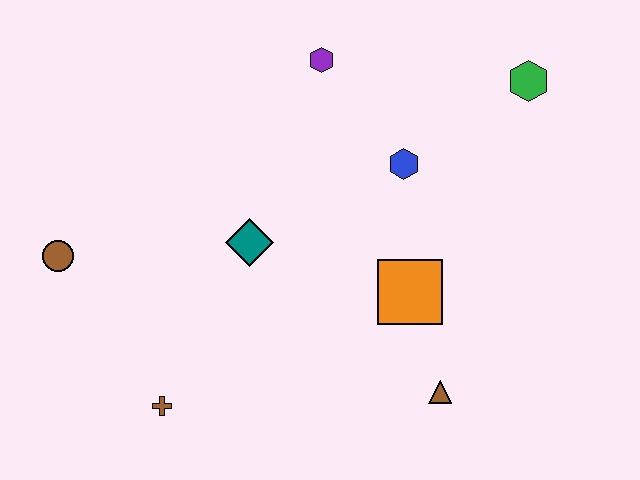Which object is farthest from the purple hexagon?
The brown cross is farthest from the purple hexagon.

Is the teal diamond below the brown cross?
No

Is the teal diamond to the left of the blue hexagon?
Yes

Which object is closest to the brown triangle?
The orange square is closest to the brown triangle.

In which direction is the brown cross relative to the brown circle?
The brown cross is below the brown circle.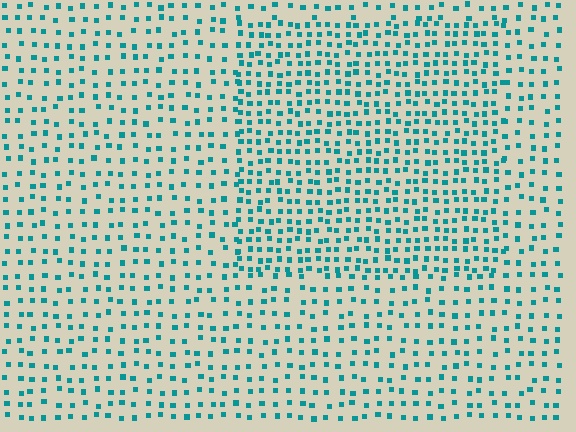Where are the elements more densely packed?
The elements are more densely packed inside the rectangle boundary.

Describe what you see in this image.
The image contains small teal elements arranged at two different densities. A rectangle-shaped region is visible where the elements are more densely packed than the surrounding area.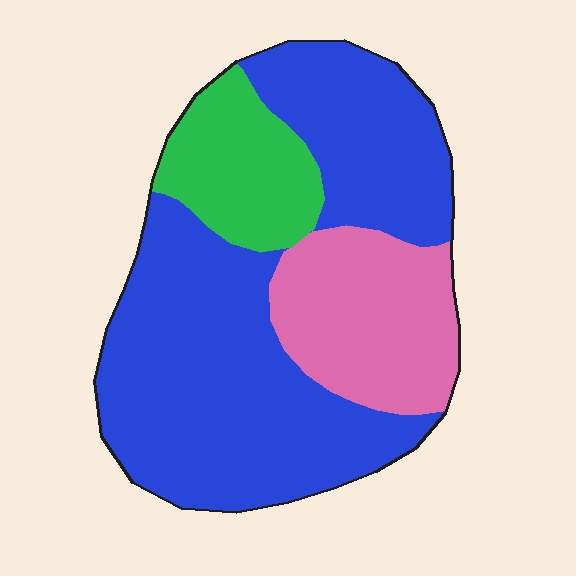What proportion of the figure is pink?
Pink takes up between a sixth and a third of the figure.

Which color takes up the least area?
Green, at roughly 15%.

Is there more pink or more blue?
Blue.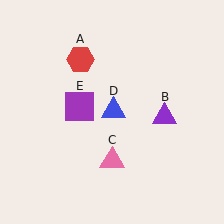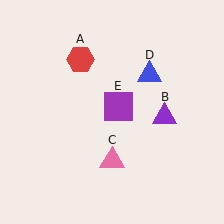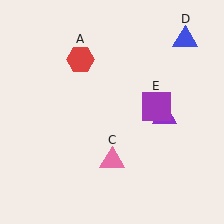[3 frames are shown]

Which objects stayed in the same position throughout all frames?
Red hexagon (object A) and purple triangle (object B) and pink triangle (object C) remained stationary.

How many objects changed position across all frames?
2 objects changed position: blue triangle (object D), purple square (object E).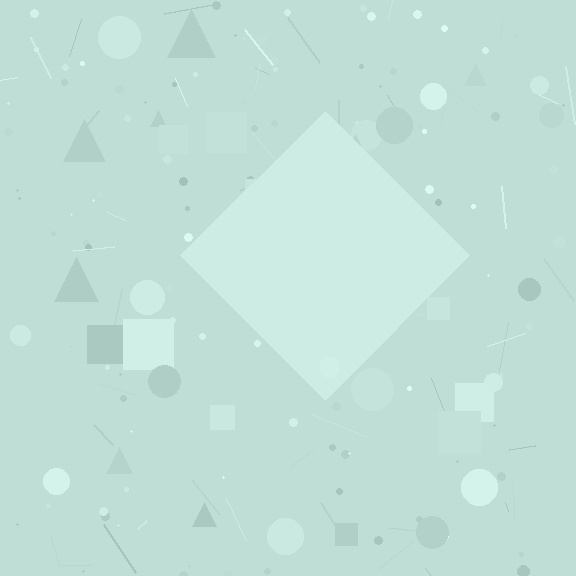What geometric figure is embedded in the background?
A diamond is embedded in the background.